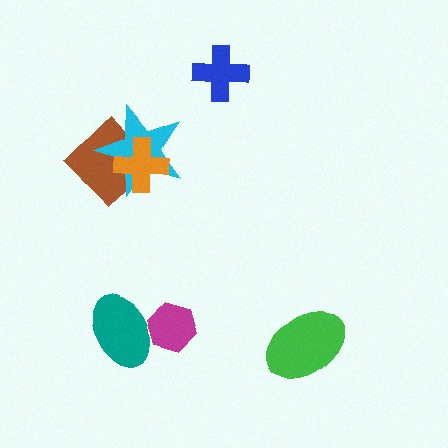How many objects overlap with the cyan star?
2 objects overlap with the cyan star.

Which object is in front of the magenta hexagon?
The teal ellipse is in front of the magenta hexagon.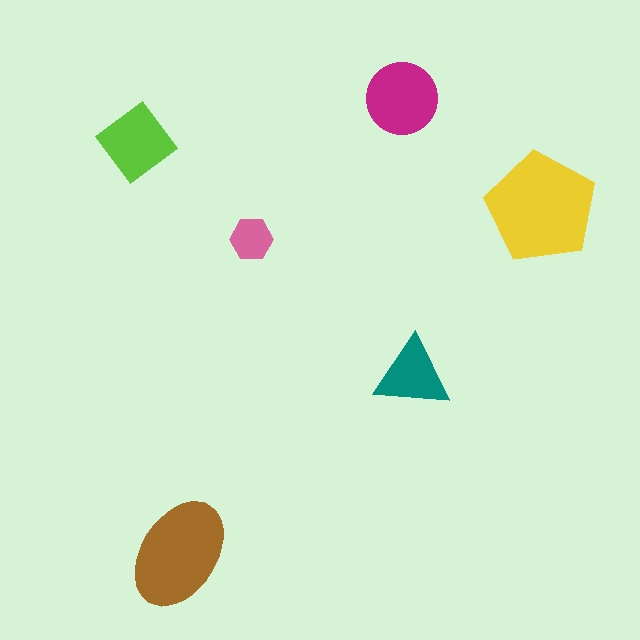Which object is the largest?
The yellow pentagon.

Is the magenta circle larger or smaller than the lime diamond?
Larger.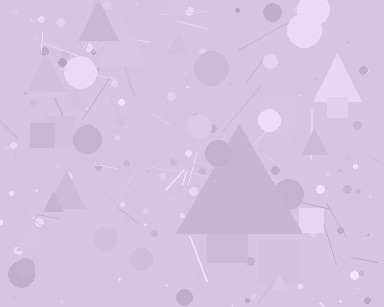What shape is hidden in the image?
A triangle is hidden in the image.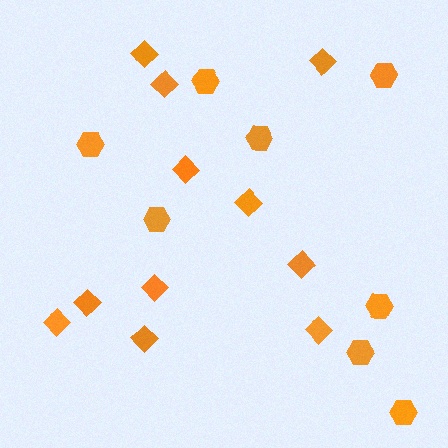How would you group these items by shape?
There are 2 groups: one group of hexagons (8) and one group of diamonds (11).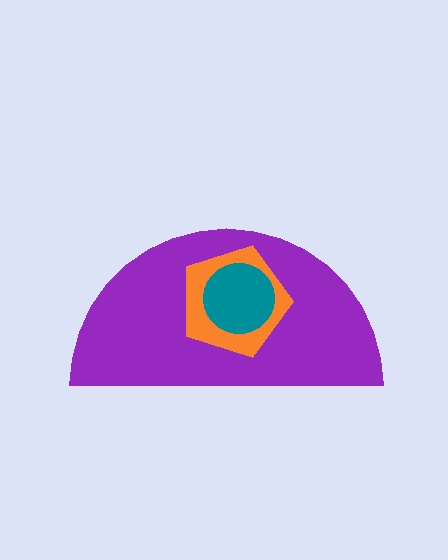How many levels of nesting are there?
3.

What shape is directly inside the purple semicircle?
The orange pentagon.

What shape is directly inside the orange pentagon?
The teal circle.